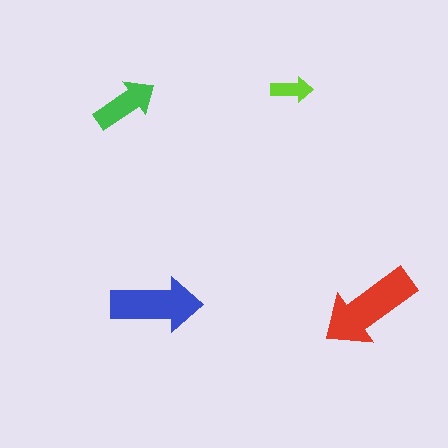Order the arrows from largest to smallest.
the red one, the blue one, the green one, the lime one.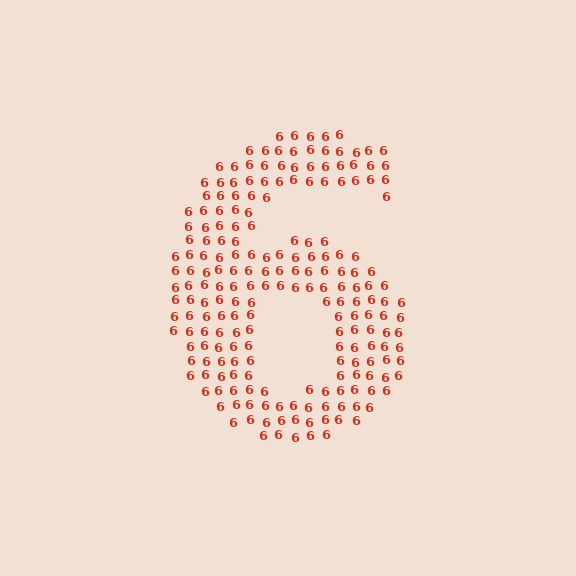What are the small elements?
The small elements are digit 6's.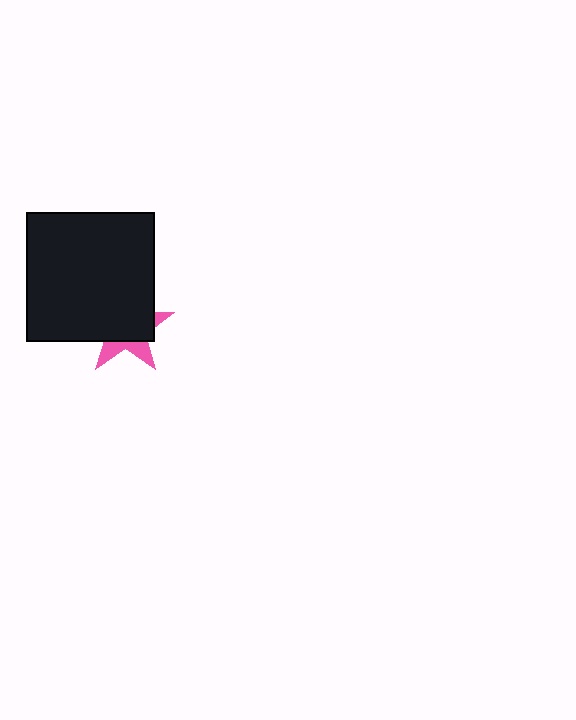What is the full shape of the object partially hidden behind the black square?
The partially hidden object is a pink star.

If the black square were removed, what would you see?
You would see the complete pink star.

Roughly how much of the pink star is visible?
A small part of it is visible (roughly 32%).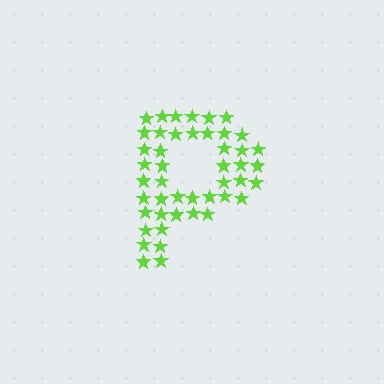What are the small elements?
The small elements are stars.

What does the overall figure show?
The overall figure shows the letter P.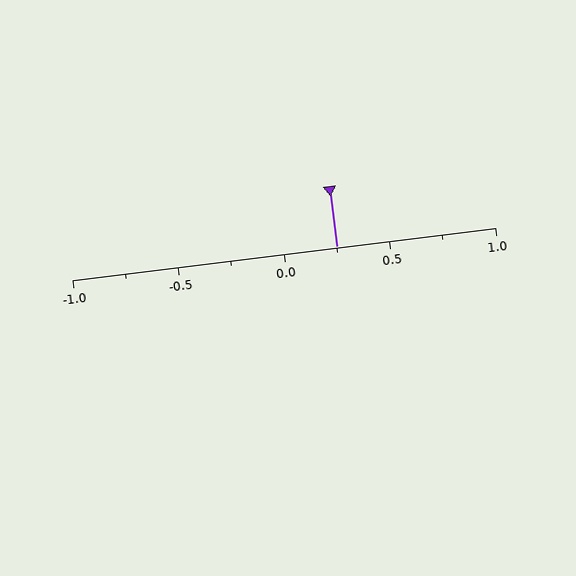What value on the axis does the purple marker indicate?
The marker indicates approximately 0.25.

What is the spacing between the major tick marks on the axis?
The major ticks are spaced 0.5 apart.